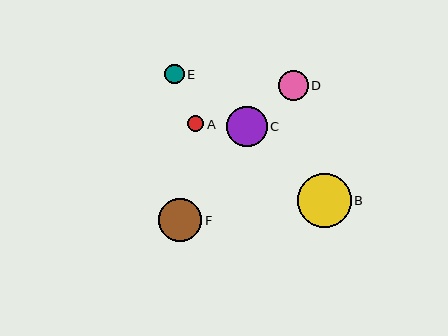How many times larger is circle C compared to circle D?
Circle C is approximately 1.4 times the size of circle D.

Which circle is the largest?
Circle B is the largest with a size of approximately 53 pixels.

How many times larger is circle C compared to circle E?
Circle C is approximately 2.1 times the size of circle E.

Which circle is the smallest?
Circle A is the smallest with a size of approximately 16 pixels.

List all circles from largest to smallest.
From largest to smallest: B, F, C, D, E, A.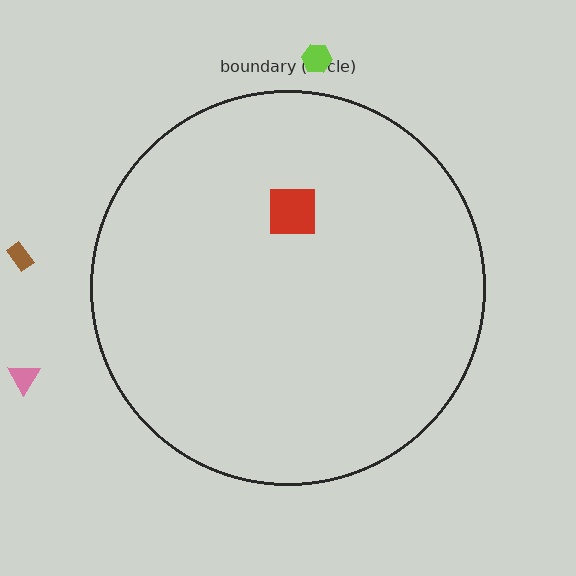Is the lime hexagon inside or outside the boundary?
Outside.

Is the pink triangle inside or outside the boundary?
Outside.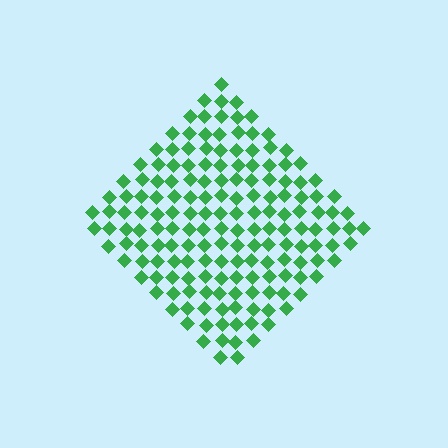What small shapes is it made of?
It is made of small diamonds.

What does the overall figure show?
The overall figure shows a diamond.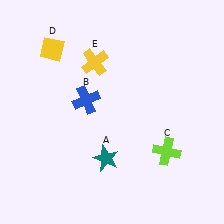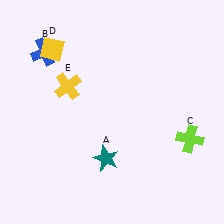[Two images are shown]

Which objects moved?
The objects that moved are: the blue cross (B), the lime cross (C), the yellow cross (E).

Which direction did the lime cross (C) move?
The lime cross (C) moved right.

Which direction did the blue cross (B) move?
The blue cross (B) moved up.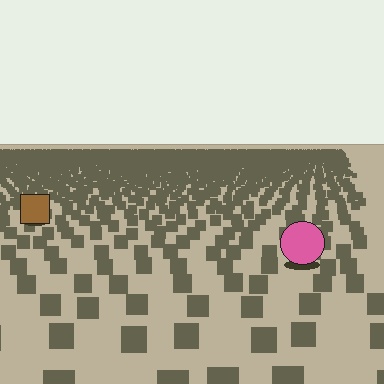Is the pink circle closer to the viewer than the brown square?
Yes. The pink circle is closer — you can tell from the texture gradient: the ground texture is coarser near it.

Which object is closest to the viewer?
The pink circle is closest. The texture marks near it are larger and more spread out.